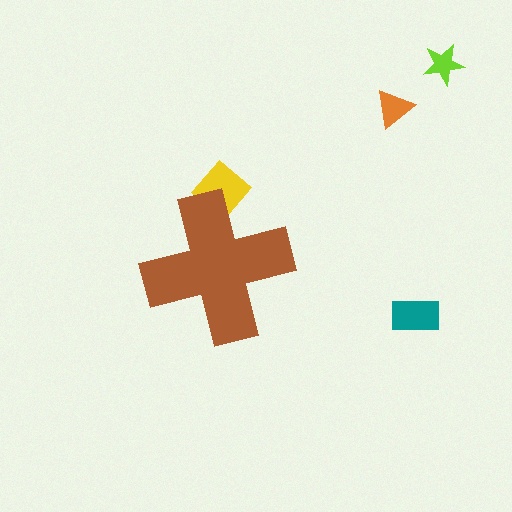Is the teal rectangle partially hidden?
No, the teal rectangle is fully visible.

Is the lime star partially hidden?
No, the lime star is fully visible.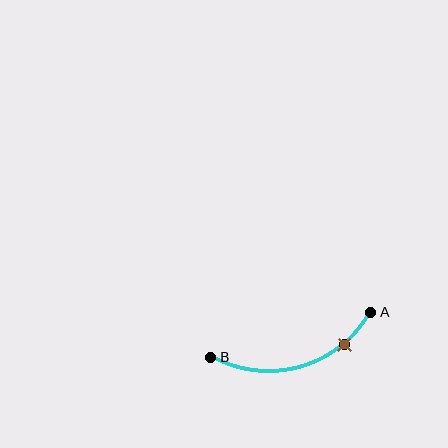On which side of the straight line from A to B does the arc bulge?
The arc bulges below the straight line connecting A and B.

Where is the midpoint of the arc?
The arc midpoint is the point on the curve farthest from the straight line joining A and B. It sits below that line.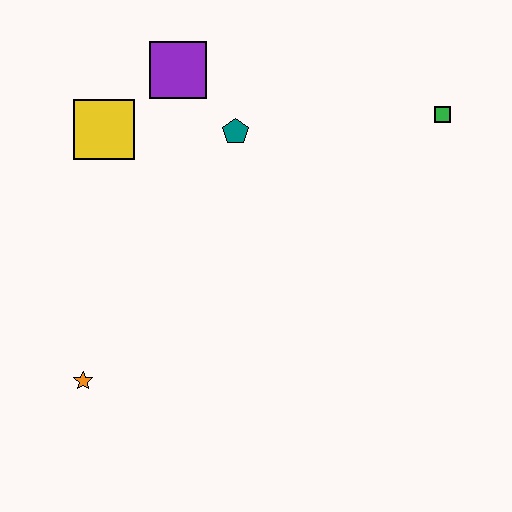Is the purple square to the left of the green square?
Yes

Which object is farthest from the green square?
The orange star is farthest from the green square.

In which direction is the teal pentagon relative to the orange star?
The teal pentagon is above the orange star.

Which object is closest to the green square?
The teal pentagon is closest to the green square.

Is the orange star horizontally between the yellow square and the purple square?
No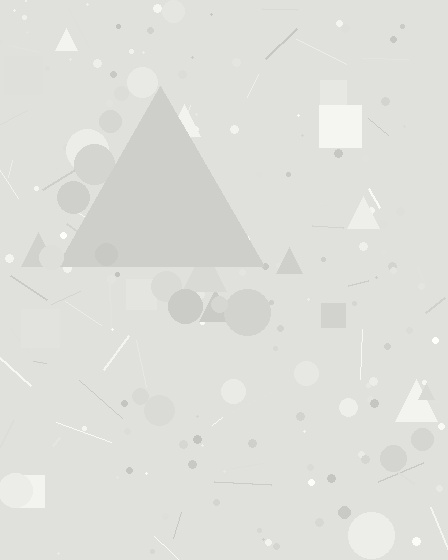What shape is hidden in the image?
A triangle is hidden in the image.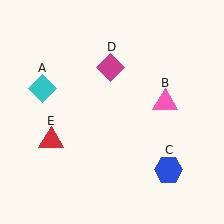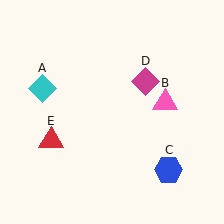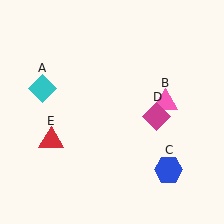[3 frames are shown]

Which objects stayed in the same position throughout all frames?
Cyan diamond (object A) and pink triangle (object B) and blue hexagon (object C) and red triangle (object E) remained stationary.